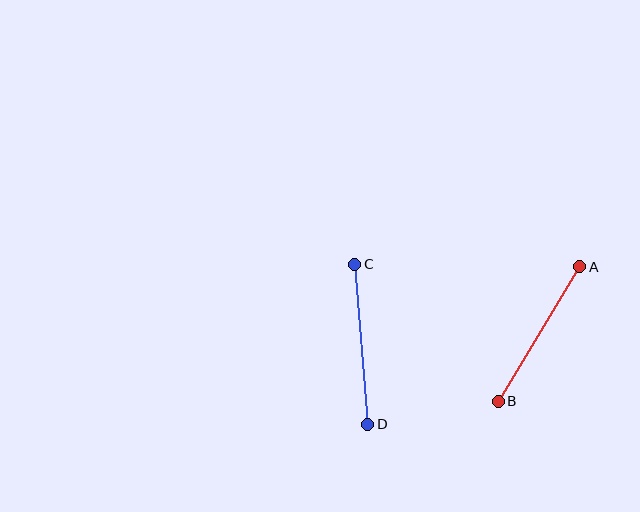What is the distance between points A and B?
The distance is approximately 157 pixels.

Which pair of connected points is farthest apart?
Points C and D are farthest apart.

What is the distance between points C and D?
The distance is approximately 160 pixels.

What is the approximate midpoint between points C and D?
The midpoint is at approximately (361, 344) pixels.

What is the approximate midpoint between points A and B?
The midpoint is at approximately (539, 334) pixels.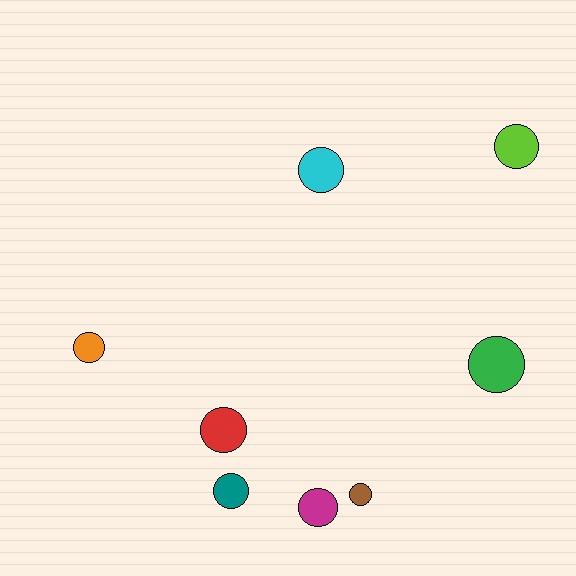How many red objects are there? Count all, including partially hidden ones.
There is 1 red object.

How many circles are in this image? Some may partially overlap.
There are 8 circles.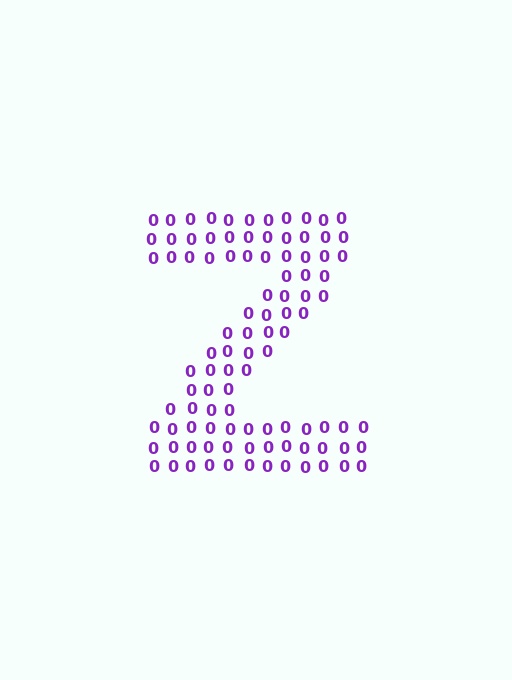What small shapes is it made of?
It is made of small digit 0's.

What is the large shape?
The large shape is the letter Z.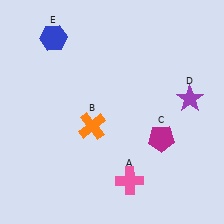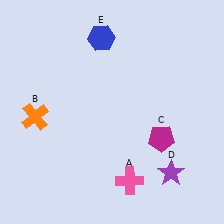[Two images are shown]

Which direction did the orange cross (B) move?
The orange cross (B) moved left.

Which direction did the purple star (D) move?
The purple star (D) moved down.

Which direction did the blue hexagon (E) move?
The blue hexagon (E) moved right.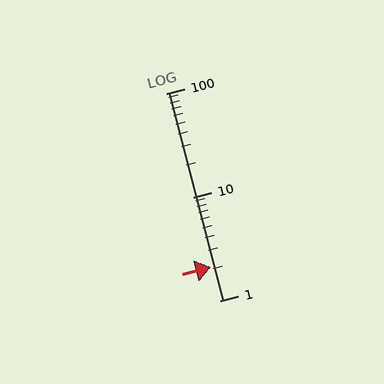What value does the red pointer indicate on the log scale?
The pointer indicates approximately 2.1.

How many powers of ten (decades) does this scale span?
The scale spans 2 decades, from 1 to 100.